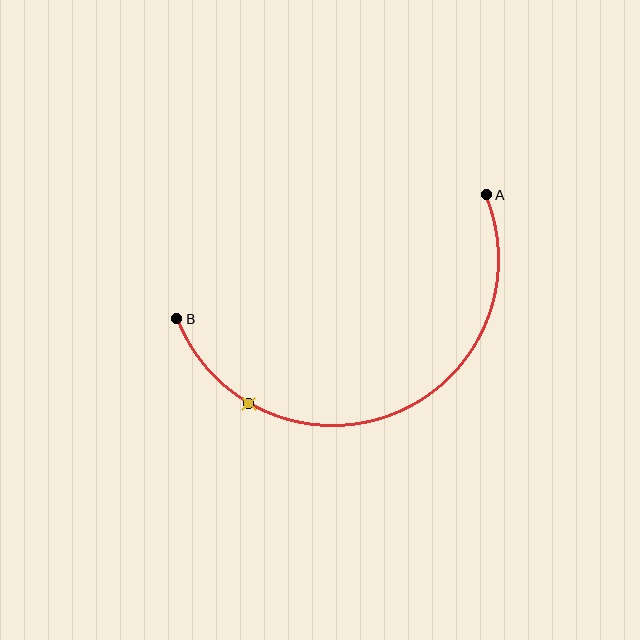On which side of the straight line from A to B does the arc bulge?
The arc bulges below the straight line connecting A and B.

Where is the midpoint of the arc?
The arc midpoint is the point on the curve farthest from the straight line joining A and B. It sits below that line.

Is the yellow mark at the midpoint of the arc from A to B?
No. The yellow mark lies on the arc but is closer to endpoint B. The arc midpoint would be at the point on the curve equidistant along the arc from both A and B.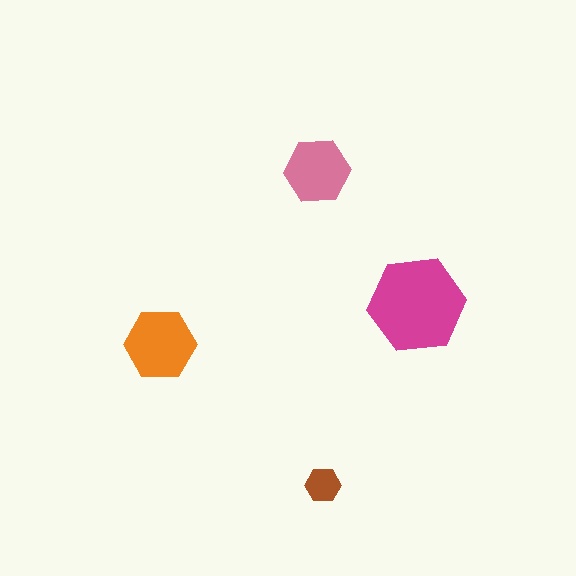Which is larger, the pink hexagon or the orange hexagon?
The orange one.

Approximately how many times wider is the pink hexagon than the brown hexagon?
About 2 times wider.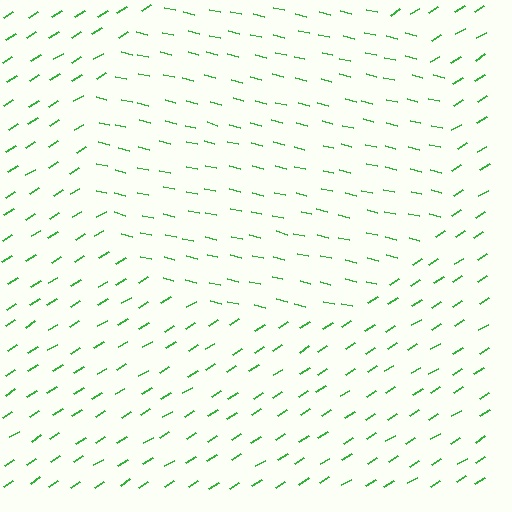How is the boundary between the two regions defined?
The boundary is defined purely by a change in line orientation (approximately 45 degrees difference). All lines are the same color and thickness.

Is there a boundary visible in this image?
Yes, there is a texture boundary formed by a change in line orientation.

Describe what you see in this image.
The image is filled with small green line segments. A circle region in the image has lines oriented differently from the surrounding lines, creating a visible texture boundary.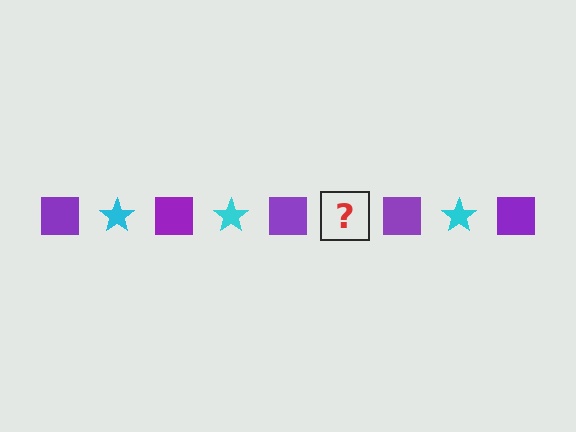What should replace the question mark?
The question mark should be replaced with a cyan star.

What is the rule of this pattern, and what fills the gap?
The rule is that the pattern alternates between purple square and cyan star. The gap should be filled with a cyan star.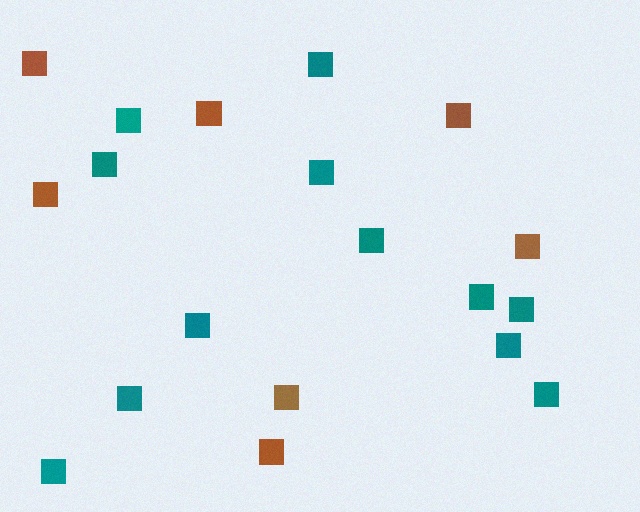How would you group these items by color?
There are 2 groups: one group of brown squares (7) and one group of teal squares (12).